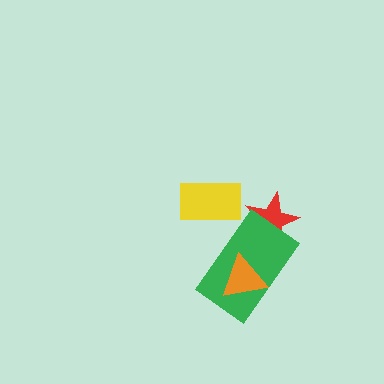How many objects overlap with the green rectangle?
2 objects overlap with the green rectangle.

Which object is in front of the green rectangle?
The orange triangle is in front of the green rectangle.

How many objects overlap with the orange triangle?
1 object overlaps with the orange triangle.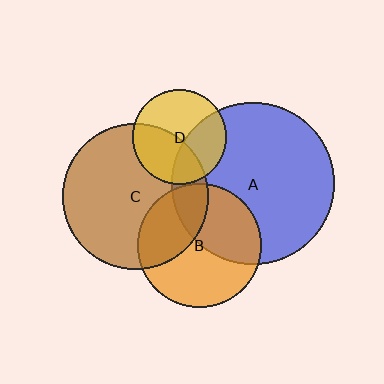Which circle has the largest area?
Circle A (blue).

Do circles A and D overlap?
Yes.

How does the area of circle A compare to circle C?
Approximately 1.2 times.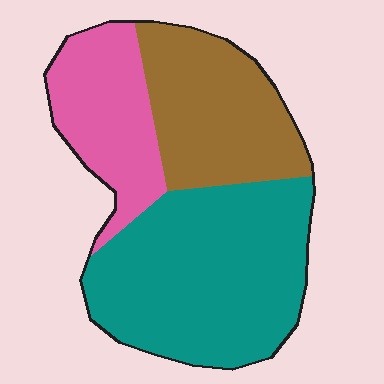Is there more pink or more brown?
Brown.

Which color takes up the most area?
Teal, at roughly 50%.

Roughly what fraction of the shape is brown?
Brown covers 29% of the shape.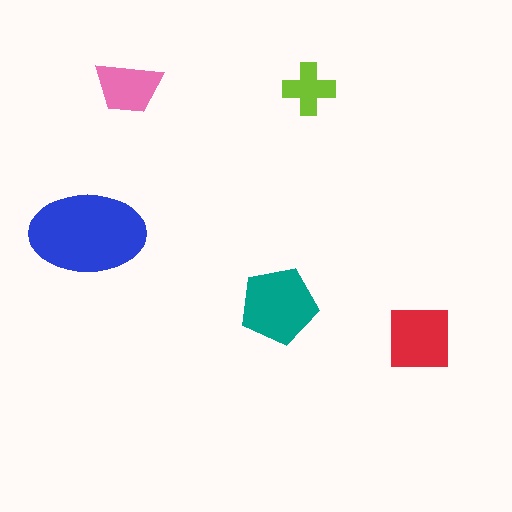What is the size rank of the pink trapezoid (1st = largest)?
4th.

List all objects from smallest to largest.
The lime cross, the pink trapezoid, the red square, the teal pentagon, the blue ellipse.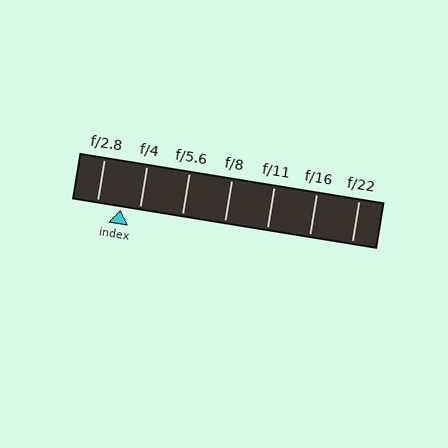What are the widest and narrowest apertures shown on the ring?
The widest aperture shown is f/2.8 and the narrowest is f/22.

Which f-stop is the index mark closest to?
The index mark is closest to f/4.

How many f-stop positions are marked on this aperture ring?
There are 7 f-stop positions marked.